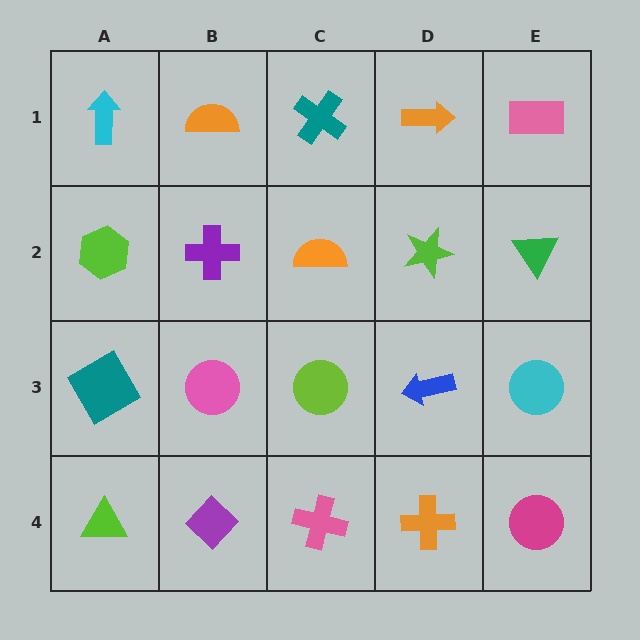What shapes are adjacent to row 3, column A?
A lime hexagon (row 2, column A), a lime triangle (row 4, column A), a pink circle (row 3, column B).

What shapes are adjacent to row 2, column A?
A cyan arrow (row 1, column A), a teal diamond (row 3, column A), a purple cross (row 2, column B).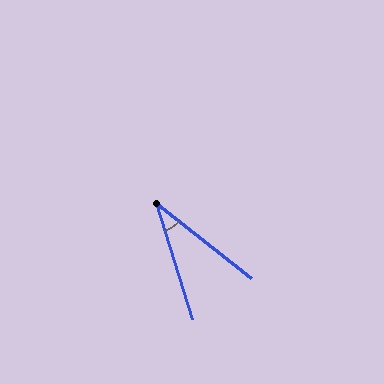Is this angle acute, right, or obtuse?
It is acute.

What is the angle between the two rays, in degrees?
Approximately 34 degrees.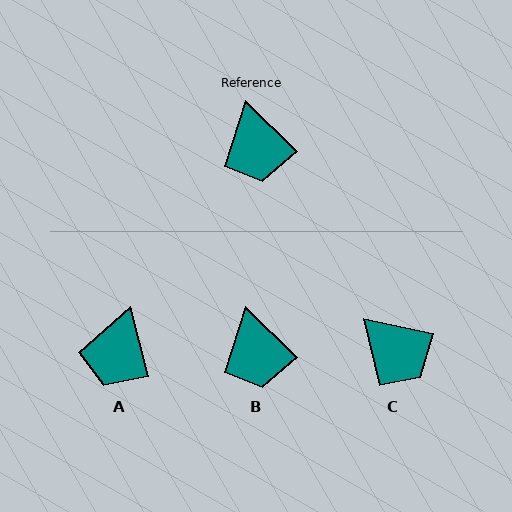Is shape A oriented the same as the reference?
No, it is off by about 31 degrees.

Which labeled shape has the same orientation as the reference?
B.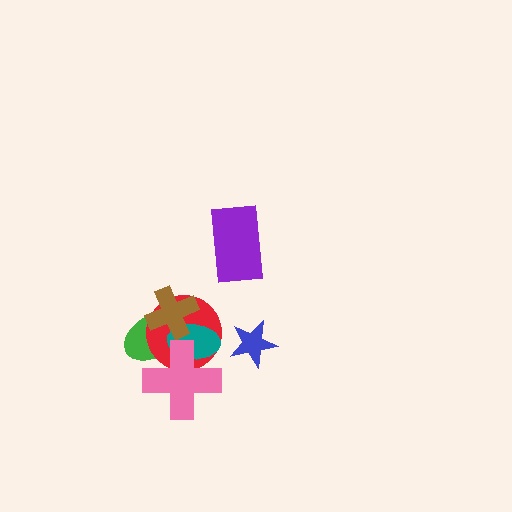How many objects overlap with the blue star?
0 objects overlap with the blue star.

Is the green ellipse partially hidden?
Yes, it is partially covered by another shape.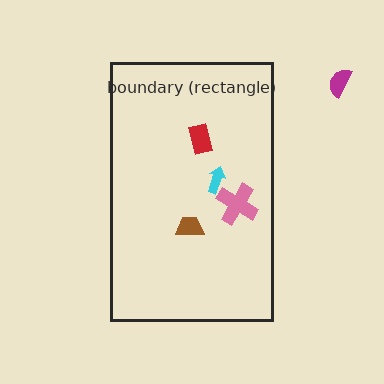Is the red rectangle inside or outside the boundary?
Inside.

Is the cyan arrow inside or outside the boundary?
Inside.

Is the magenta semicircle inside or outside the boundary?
Outside.